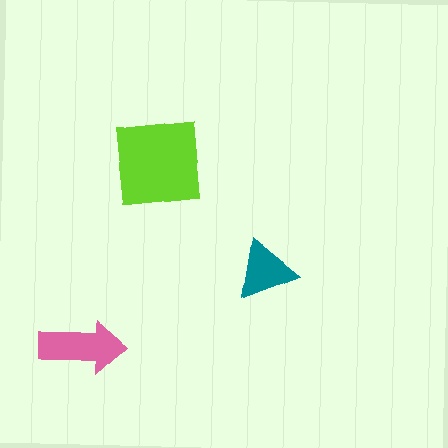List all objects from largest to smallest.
The lime square, the pink arrow, the teal triangle.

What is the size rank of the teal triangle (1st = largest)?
3rd.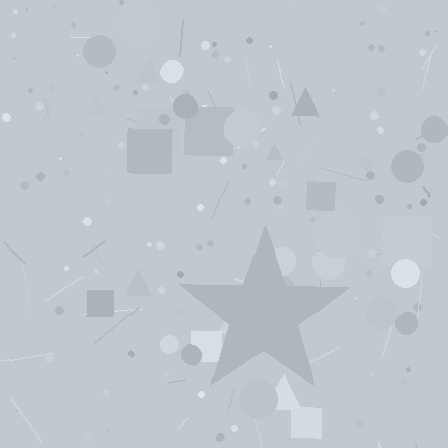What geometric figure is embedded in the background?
A star is embedded in the background.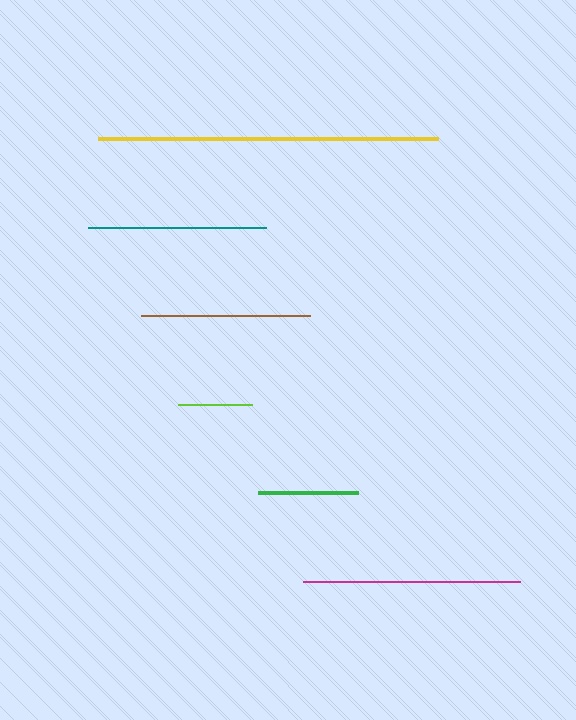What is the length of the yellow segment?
The yellow segment is approximately 340 pixels long.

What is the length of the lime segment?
The lime segment is approximately 74 pixels long.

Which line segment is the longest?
The yellow line is the longest at approximately 340 pixels.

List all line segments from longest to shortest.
From longest to shortest: yellow, magenta, teal, brown, green, lime.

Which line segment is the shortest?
The lime line is the shortest at approximately 74 pixels.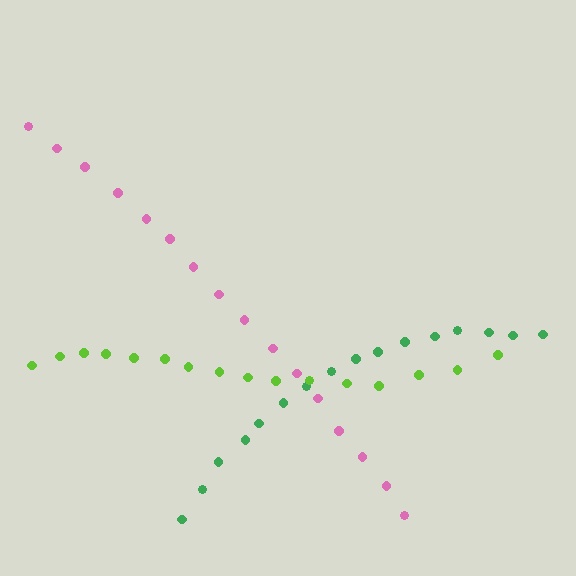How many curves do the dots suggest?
There are 3 distinct paths.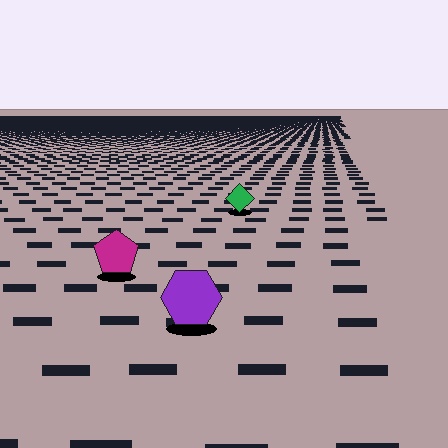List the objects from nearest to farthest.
From nearest to farthest: the purple hexagon, the magenta pentagon, the green diamond.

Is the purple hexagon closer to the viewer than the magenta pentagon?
Yes. The purple hexagon is closer — you can tell from the texture gradient: the ground texture is coarser near it.